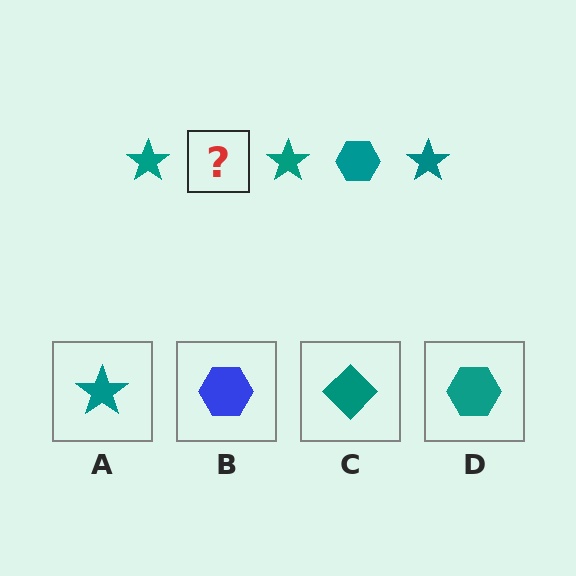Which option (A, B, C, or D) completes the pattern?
D.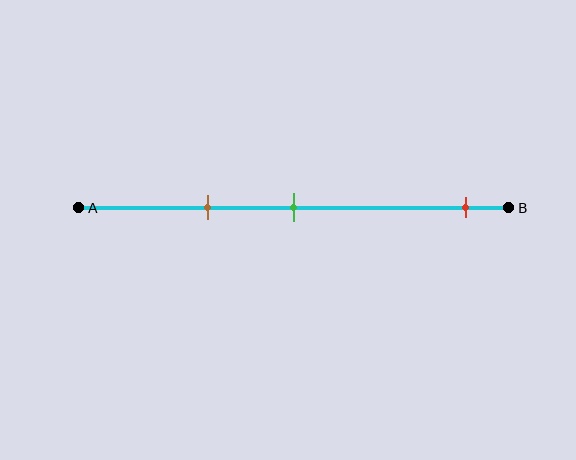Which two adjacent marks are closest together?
The brown and green marks are the closest adjacent pair.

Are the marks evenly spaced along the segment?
No, the marks are not evenly spaced.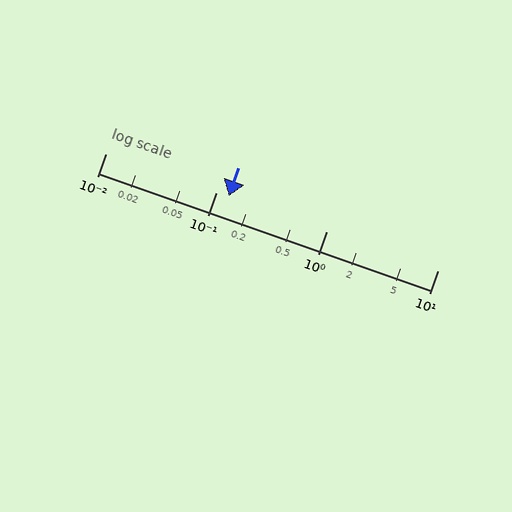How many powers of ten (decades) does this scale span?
The scale spans 3 decades, from 0.01 to 10.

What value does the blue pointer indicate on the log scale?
The pointer indicates approximately 0.13.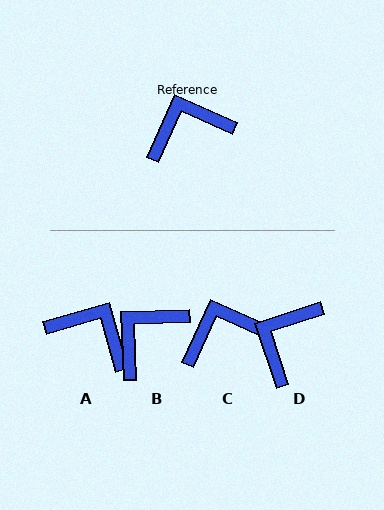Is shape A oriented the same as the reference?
No, it is off by about 50 degrees.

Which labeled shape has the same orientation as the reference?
C.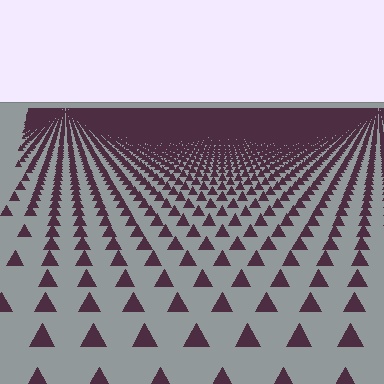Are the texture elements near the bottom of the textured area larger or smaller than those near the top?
Larger. Near the bottom, elements are closer to the viewer and appear at a bigger on-screen size.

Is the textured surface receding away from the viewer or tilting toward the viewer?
The surface is receding away from the viewer. Texture elements get smaller and denser toward the top.